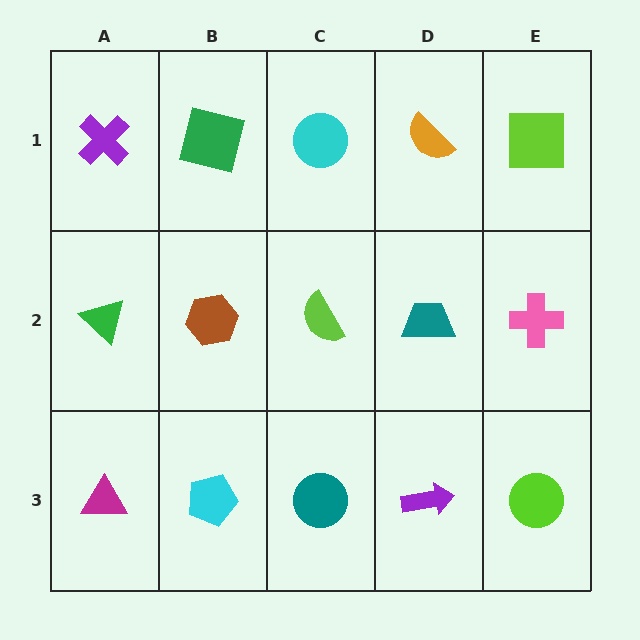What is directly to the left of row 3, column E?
A purple arrow.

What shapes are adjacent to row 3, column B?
A brown hexagon (row 2, column B), a magenta triangle (row 3, column A), a teal circle (row 3, column C).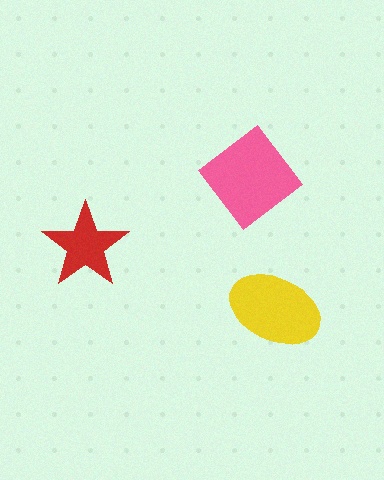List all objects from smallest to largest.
The red star, the yellow ellipse, the pink diamond.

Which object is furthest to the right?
The yellow ellipse is rightmost.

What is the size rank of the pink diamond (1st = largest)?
1st.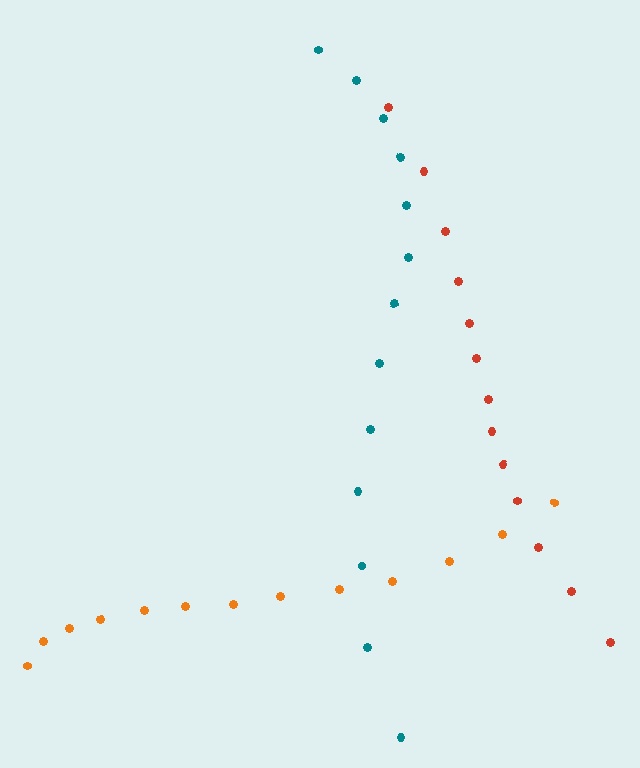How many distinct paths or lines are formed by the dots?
There are 3 distinct paths.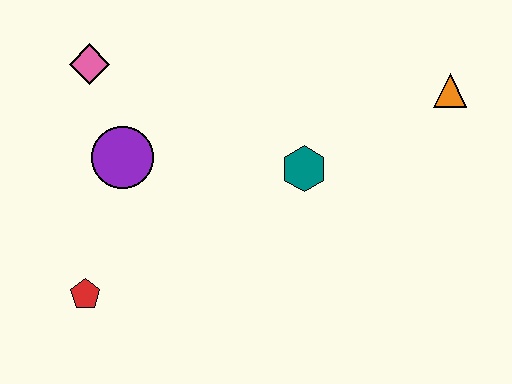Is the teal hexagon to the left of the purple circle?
No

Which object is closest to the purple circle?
The pink diamond is closest to the purple circle.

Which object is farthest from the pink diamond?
The orange triangle is farthest from the pink diamond.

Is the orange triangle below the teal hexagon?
No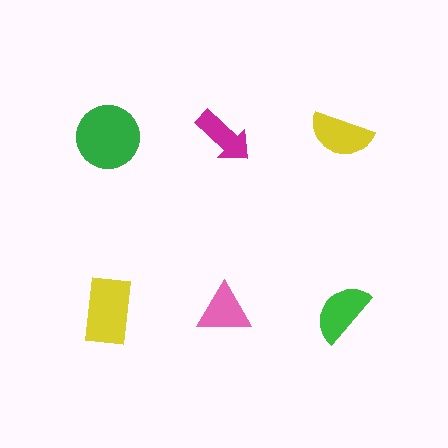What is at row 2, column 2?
A pink triangle.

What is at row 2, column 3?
A green semicircle.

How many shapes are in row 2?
3 shapes.